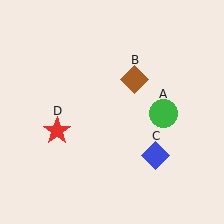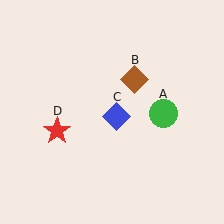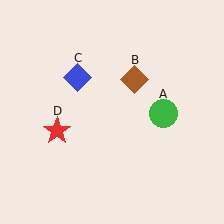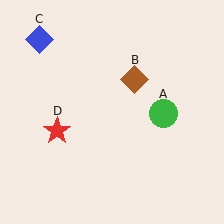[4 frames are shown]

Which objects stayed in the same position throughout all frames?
Green circle (object A) and brown diamond (object B) and red star (object D) remained stationary.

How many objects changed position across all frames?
1 object changed position: blue diamond (object C).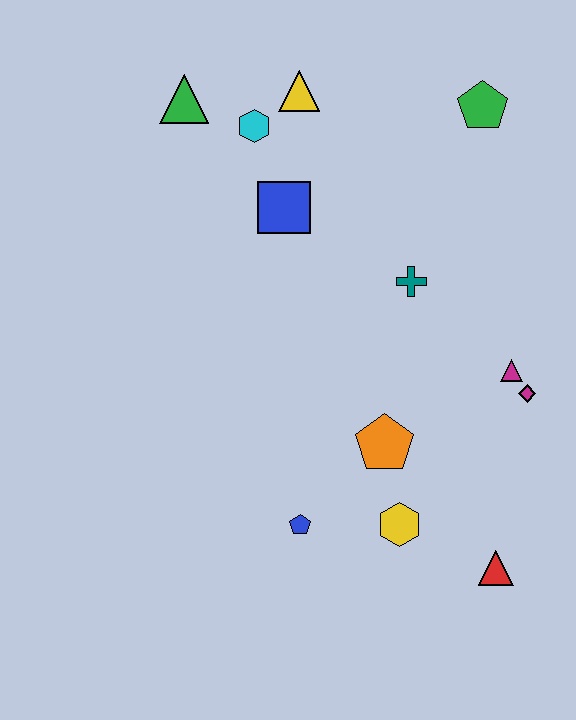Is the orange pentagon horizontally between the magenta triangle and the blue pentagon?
Yes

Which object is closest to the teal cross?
The magenta triangle is closest to the teal cross.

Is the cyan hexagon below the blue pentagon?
No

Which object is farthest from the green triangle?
The red triangle is farthest from the green triangle.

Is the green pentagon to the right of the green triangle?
Yes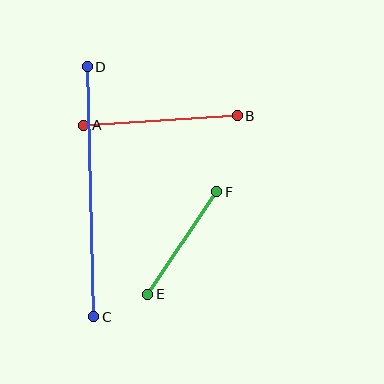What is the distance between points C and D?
The distance is approximately 250 pixels.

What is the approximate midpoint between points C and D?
The midpoint is at approximately (91, 192) pixels.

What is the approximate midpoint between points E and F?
The midpoint is at approximately (182, 243) pixels.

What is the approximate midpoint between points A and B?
The midpoint is at approximately (160, 121) pixels.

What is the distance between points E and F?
The distance is approximately 124 pixels.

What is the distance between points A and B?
The distance is approximately 154 pixels.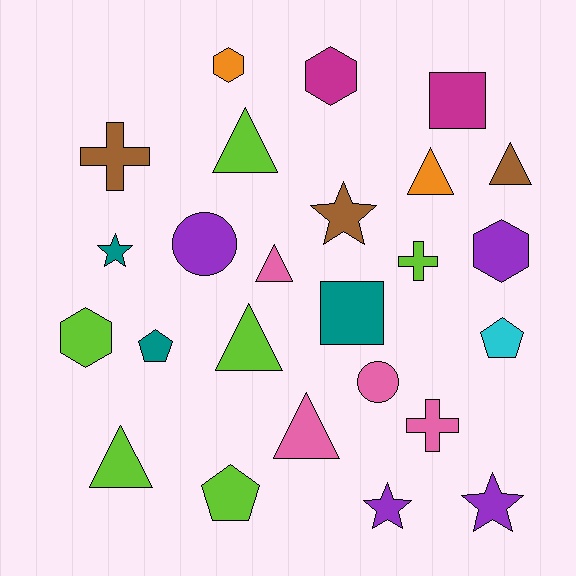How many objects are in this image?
There are 25 objects.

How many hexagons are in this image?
There are 4 hexagons.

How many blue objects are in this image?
There are no blue objects.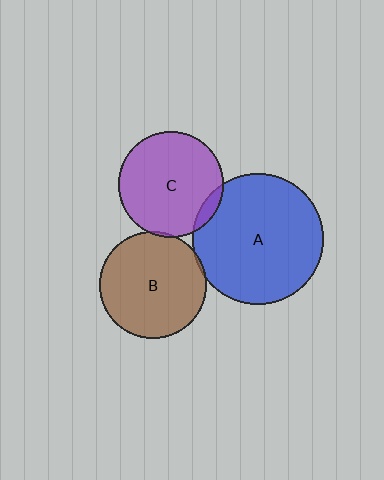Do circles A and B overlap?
Yes.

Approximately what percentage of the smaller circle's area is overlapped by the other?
Approximately 5%.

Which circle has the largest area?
Circle A (blue).